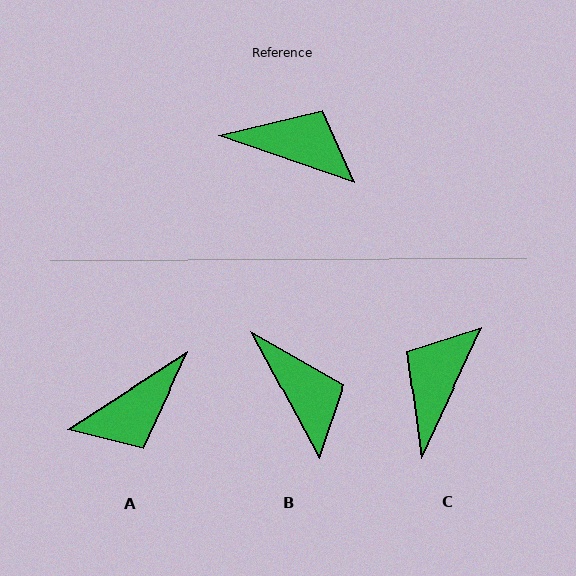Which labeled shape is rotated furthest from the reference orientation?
A, about 128 degrees away.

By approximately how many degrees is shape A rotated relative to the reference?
Approximately 128 degrees clockwise.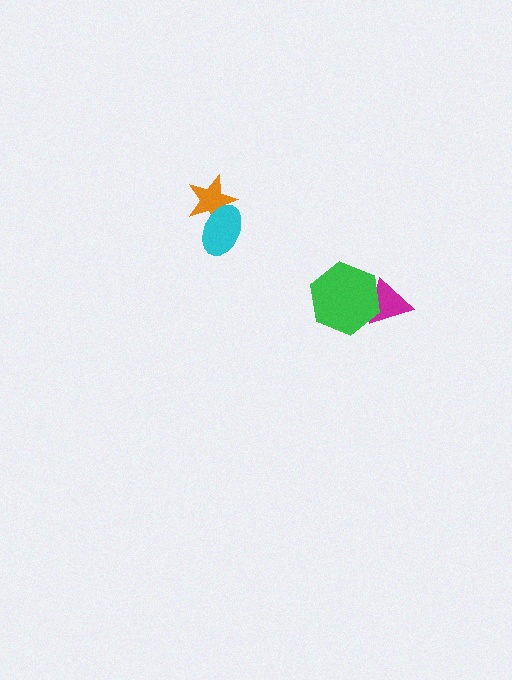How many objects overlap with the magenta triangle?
1 object overlaps with the magenta triangle.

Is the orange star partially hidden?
Yes, it is partially covered by another shape.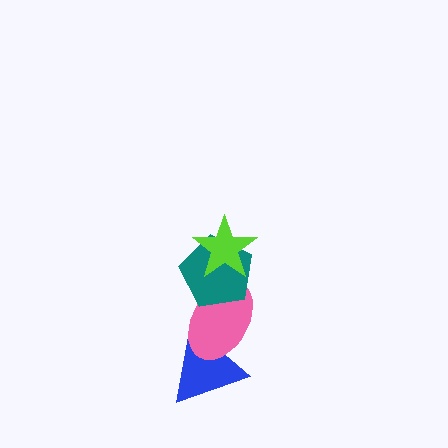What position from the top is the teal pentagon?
The teal pentagon is 2nd from the top.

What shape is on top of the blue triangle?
The pink ellipse is on top of the blue triangle.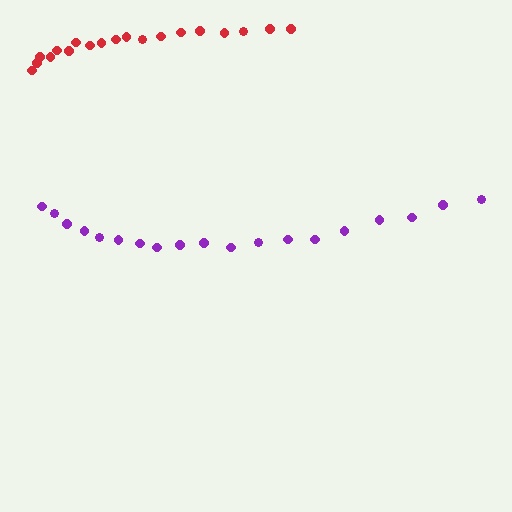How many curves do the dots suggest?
There are 2 distinct paths.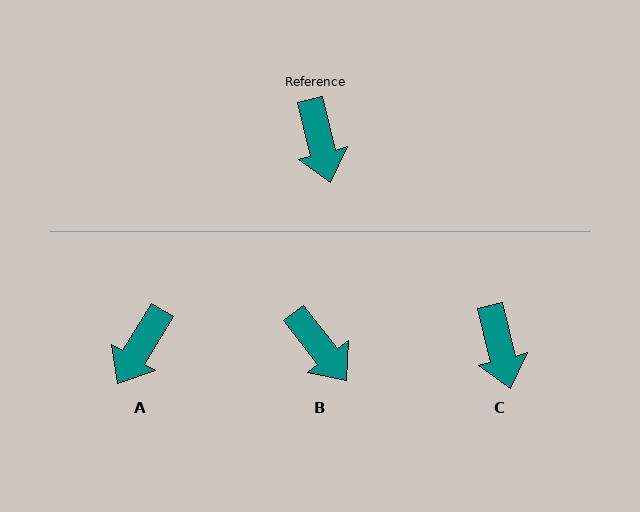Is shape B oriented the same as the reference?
No, it is off by about 24 degrees.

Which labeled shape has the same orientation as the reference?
C.